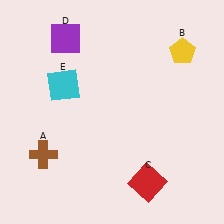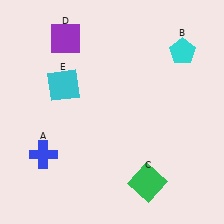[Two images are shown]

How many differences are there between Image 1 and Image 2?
There are 3 differences between the two images.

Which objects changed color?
A changed from brown to blue. B changed from yellow to cyan. C changed from red to green.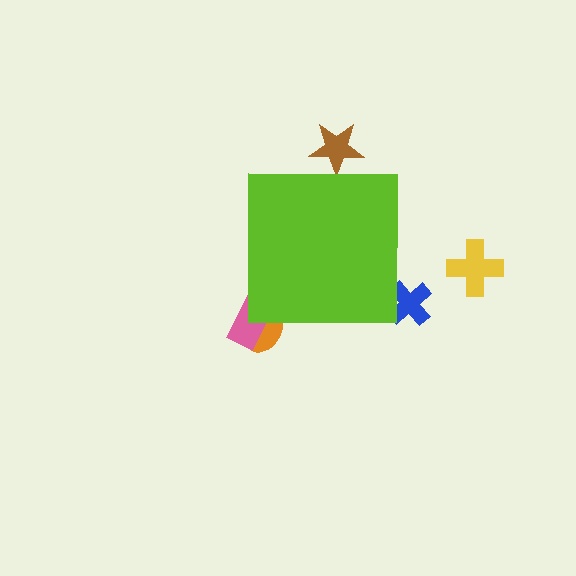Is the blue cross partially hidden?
Yes, the blue cross is partially hidden behind the lime square.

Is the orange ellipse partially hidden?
Yes, the orange ellipse is partially hidden behind the lime square.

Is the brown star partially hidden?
Yes, the brown star is partially hidden behind the lime square.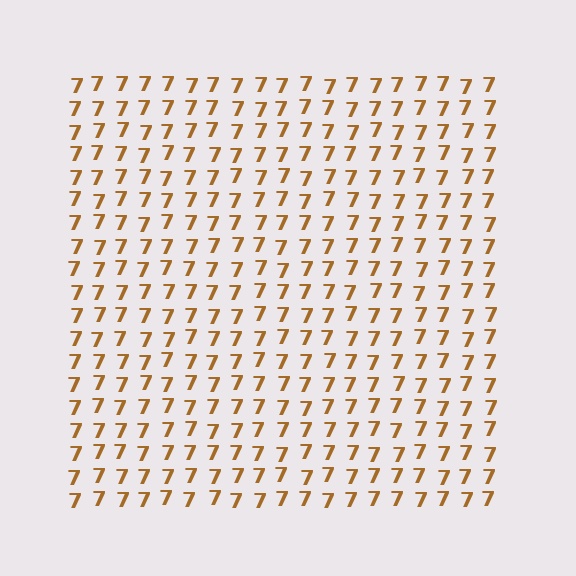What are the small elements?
The small elements are digit 7's.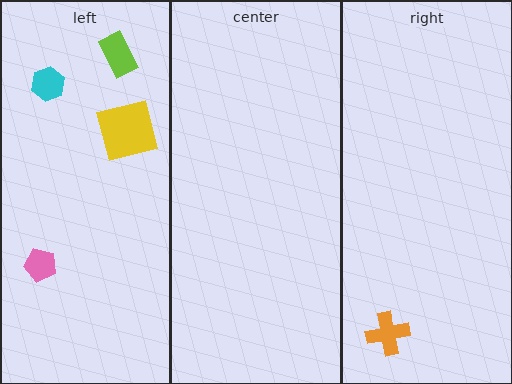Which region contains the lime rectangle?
The left region.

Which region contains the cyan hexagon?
The left region.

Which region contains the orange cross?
The right region.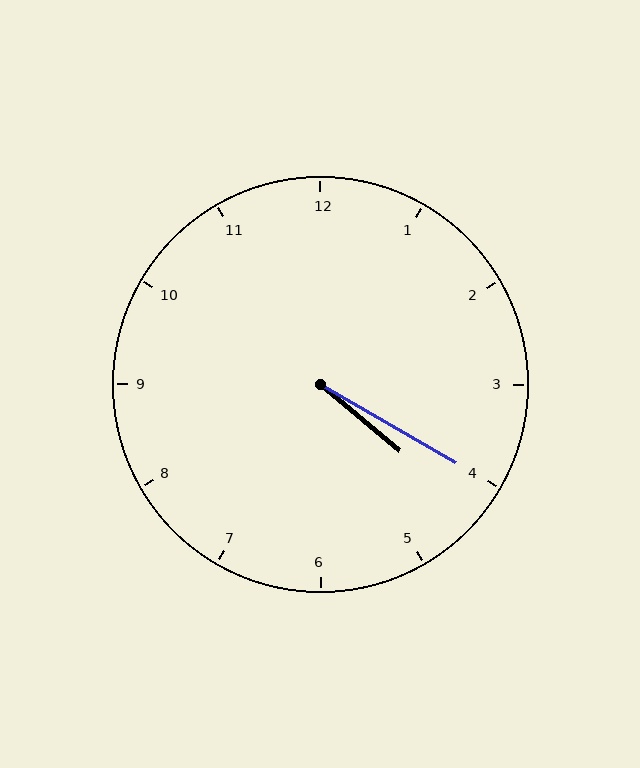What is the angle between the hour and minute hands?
Approximately 10 degrees.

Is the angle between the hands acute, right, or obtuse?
It is acute.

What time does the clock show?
4:20.